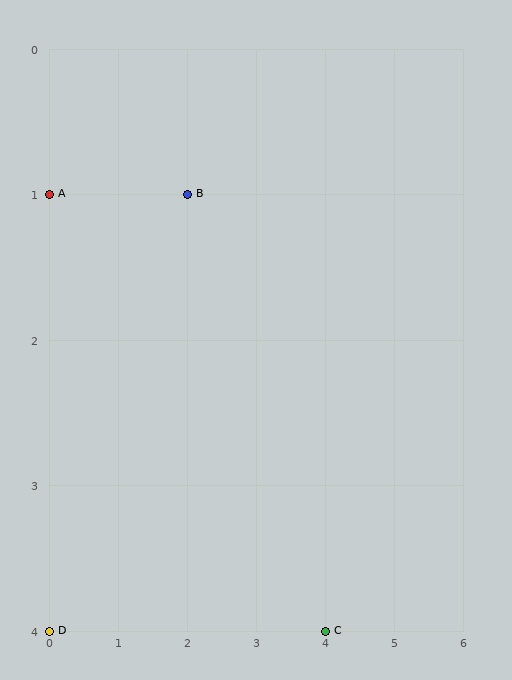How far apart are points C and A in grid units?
Points C and A are 4 columns and 3 rows apart (about 5.0 grid units diagonally).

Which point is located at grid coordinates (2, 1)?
Point B is at (2, 1).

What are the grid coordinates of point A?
Point A is at grid coordinates (0, 1).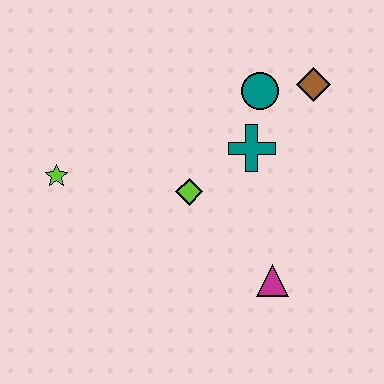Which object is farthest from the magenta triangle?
The lime star is farthest from the magenta triangle.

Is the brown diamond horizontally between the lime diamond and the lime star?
No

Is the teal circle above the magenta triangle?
Yes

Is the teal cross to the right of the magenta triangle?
No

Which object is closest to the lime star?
The lime diamond is closest to the lime star.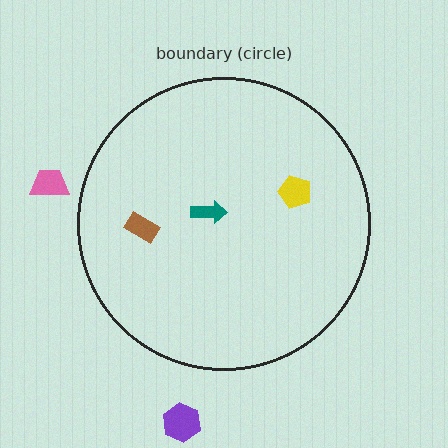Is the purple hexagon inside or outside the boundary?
Outside.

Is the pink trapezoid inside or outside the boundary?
Outside.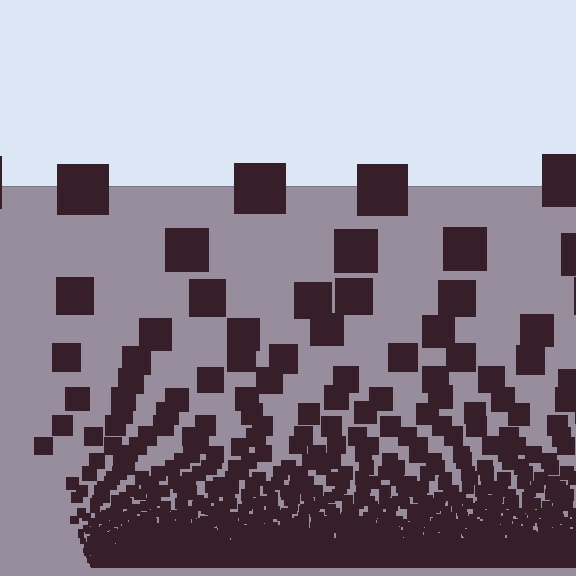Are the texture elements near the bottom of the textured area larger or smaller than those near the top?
Smaller. The gradient is inverted — elements near the bottom are smaller and denser.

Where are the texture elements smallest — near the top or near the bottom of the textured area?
Near the bottom.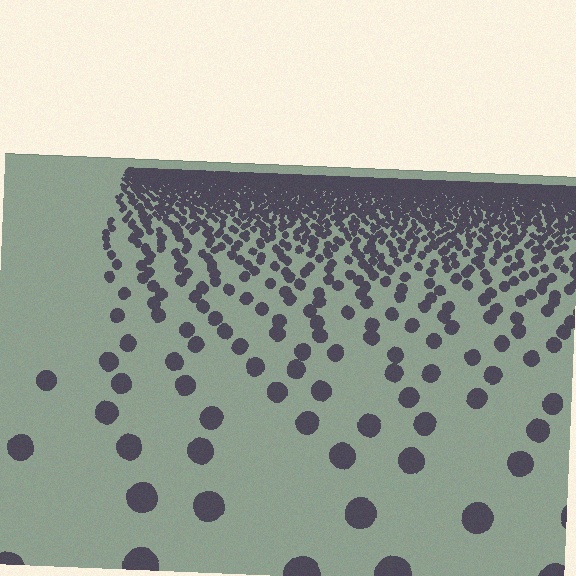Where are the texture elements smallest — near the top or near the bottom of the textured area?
Near the top.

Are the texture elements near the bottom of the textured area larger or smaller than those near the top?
Larger. Near the bottom, elements are closer to the viewer and appear at a bigger on-screen size.